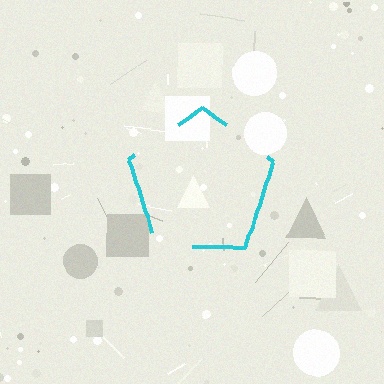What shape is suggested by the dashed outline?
The dashed outline suggests a pentagon.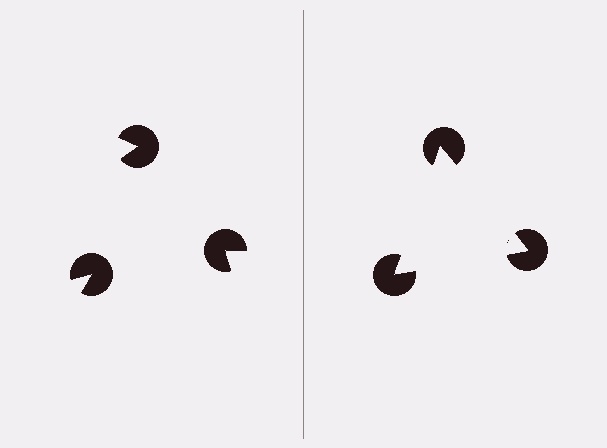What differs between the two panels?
The pac-man discs are positioned identically on both sides; only the wedge orientations differ. On the right they align to a triangle; on the left they are misaligned.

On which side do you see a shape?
An illusory triangle appears on the right side. On the left side the wedge cuts are rotated, so no coherent shape forms.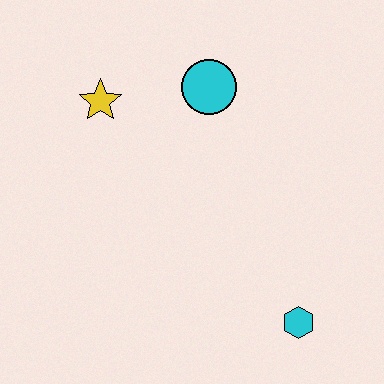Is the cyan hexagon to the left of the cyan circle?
No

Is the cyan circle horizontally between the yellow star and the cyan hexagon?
Yes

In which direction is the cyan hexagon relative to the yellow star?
The cyan hexagon is below the yellow star.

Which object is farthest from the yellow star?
The cyan hexagon is farthest from the yellow star.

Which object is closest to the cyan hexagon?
The cyan circle is closest to the cyan hexagon.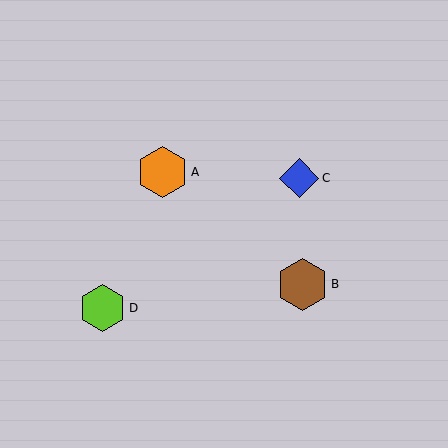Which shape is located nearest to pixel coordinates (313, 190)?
The blue diamond (labeled C) at (299, 178) is nearest to that location.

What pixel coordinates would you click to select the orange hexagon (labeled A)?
Click at (162, 172) to select the orange hexagon A.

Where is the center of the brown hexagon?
The center of the brown hexagon is at (302, 284).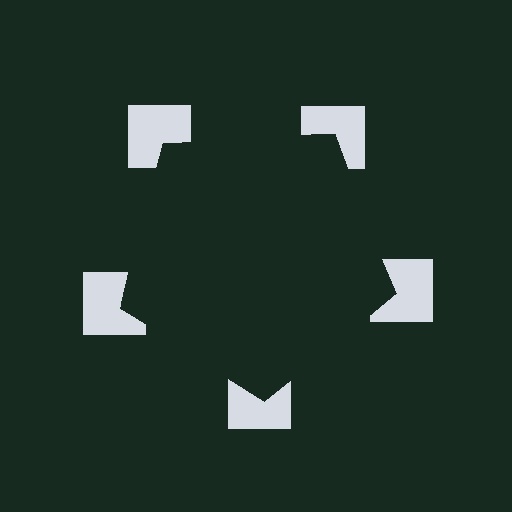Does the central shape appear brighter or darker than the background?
It typically appears slightly darker than the background, even though no actual brightness change is drawn.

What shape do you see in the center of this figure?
An illusory pentagon — its edges are inferred from the aligned wedge cuts in the notched squares, not physically drawn.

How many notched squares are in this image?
There are 5 — one at each vertex of the illusory pentagon.